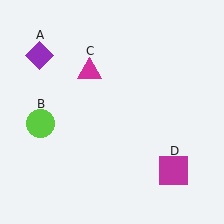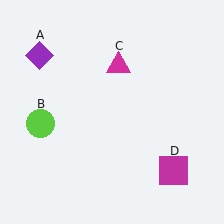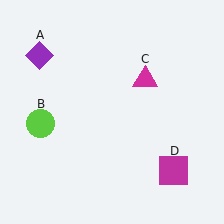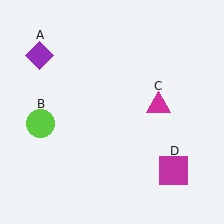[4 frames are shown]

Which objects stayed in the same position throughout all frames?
Purple diamond (object A) and lime circle (object B) and magenta square (object D) remained stationary.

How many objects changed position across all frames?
1 object changed position: magenta triangle (object C).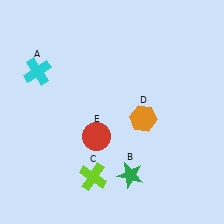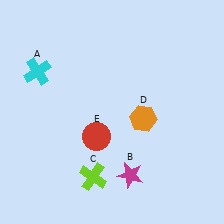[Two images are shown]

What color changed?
The star (B) changed from green in Image 1 to magenta in Image 2.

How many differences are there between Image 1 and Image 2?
There is 1 difference between the two images.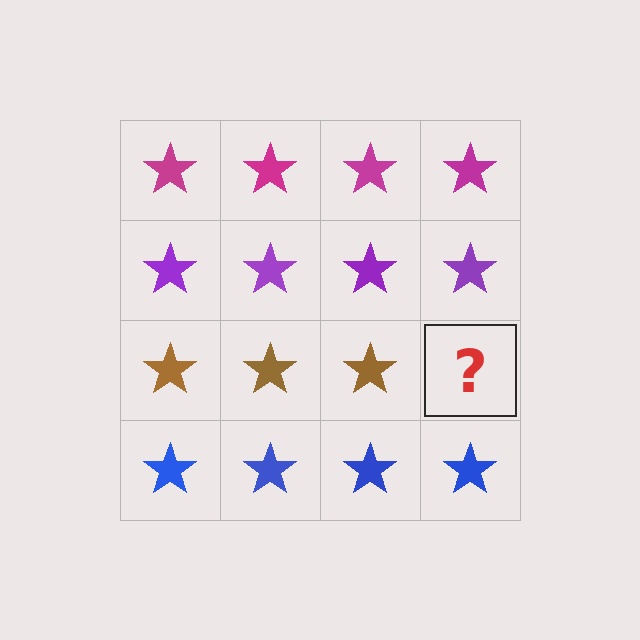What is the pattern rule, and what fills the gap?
The rule is that each row has a consistent color. The gap should be filled with a brown star.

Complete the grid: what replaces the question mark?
The question mark should be replaced with a brown star.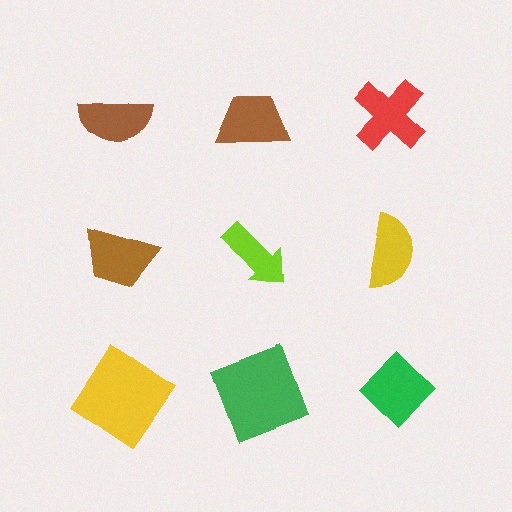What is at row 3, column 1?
A yellow diamond.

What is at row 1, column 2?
A brown trapezoid.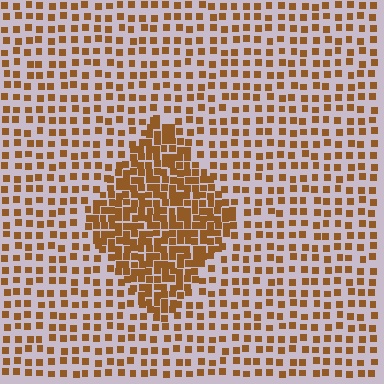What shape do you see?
I see a diamond.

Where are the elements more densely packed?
The elements are more densely packed inside the diamond boundary.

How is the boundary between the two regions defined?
The boundary is defined by a change in element density (approximately 2.2x ratio). All elements are the same color, size, and shape.